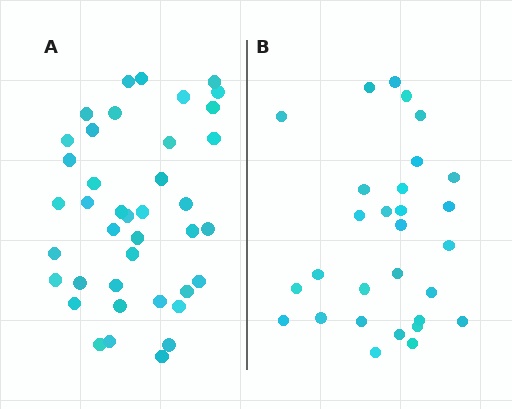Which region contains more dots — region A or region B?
Region A (the left region) has more dots.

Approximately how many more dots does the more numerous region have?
Region A has roughly 12 or so more dots than region B.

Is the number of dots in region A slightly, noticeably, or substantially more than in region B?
Region A has noticeably more, but not dramatically so. The ratio is roughly 1.4 to 1.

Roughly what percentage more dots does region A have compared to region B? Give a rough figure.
About 40% more.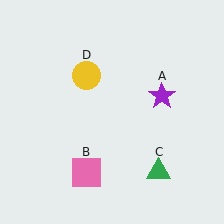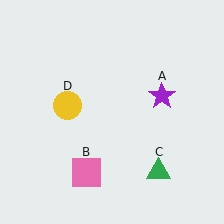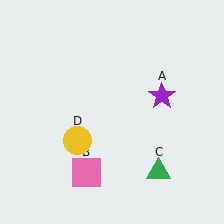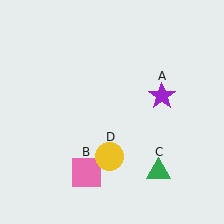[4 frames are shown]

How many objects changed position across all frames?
1 object changed position: yellow circle (object D).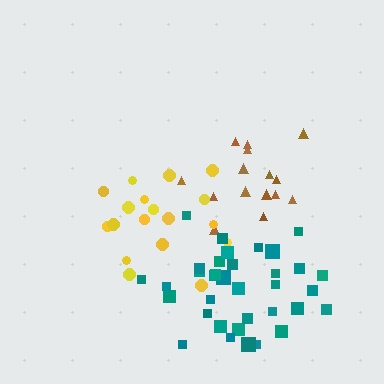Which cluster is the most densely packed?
Brown.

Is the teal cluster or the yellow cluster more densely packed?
Teal.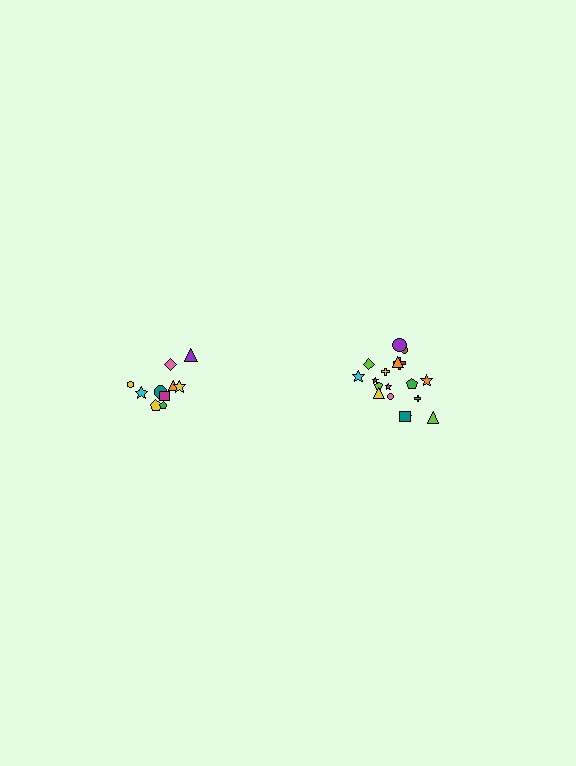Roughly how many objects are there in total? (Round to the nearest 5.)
Roughly 30 objects in total.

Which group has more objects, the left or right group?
The right group.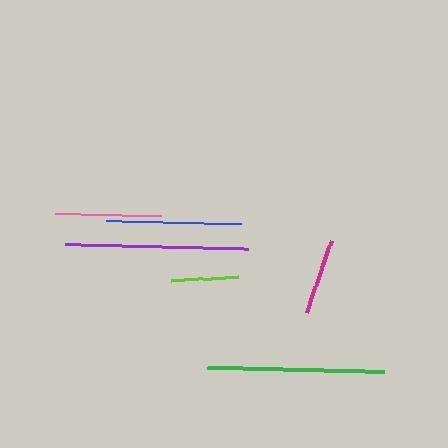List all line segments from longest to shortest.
From longest to shortest: purple, green, blue, pink, magenta, lime.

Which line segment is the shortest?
The lime line is the shortest at approximately 67 pixels.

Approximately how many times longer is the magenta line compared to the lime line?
The magenta line is approximately 1.1 times the length of the lime line.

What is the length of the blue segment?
The blue segment is approximately 135 pixels long.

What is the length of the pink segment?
The pink segment is approximately 105 pixels long.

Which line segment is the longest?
The purple line is the longest at approximately 184 pixels.